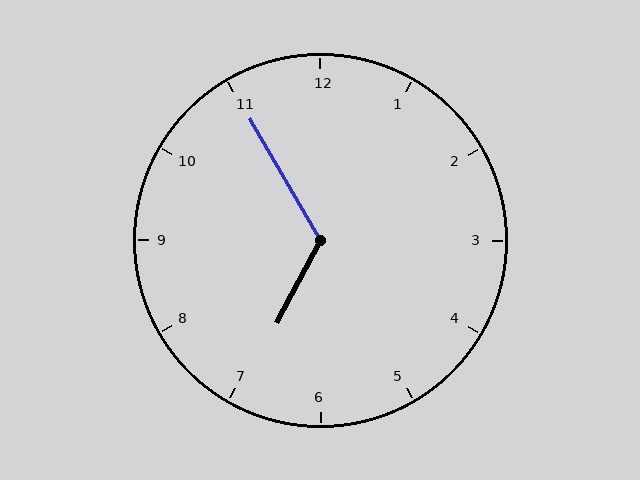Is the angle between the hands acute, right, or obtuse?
It is obtuse.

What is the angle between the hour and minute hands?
Approximately 122 degrees.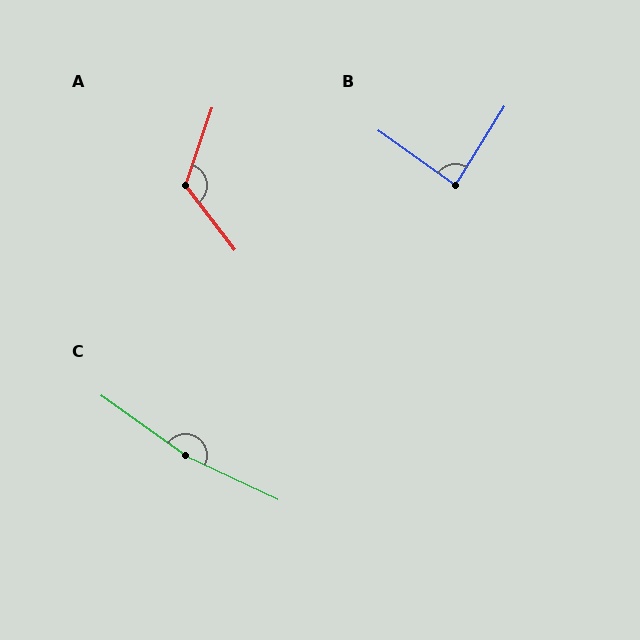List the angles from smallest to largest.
B (87°), A (123°), C (170°).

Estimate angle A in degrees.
Approximately 123 degrees.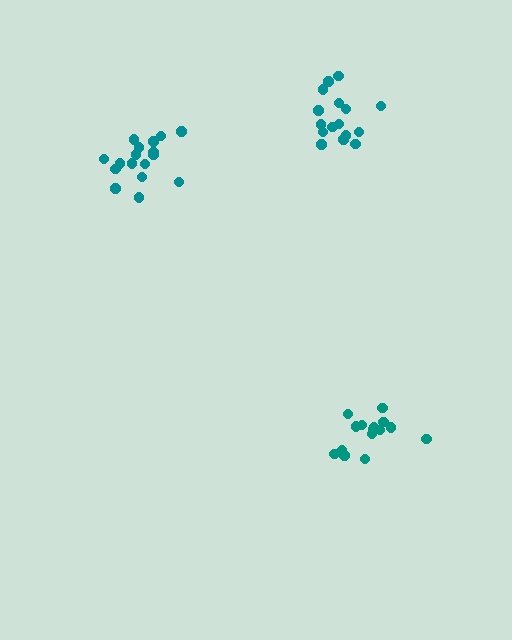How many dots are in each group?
Group 1: 16 dots, Group 2: 15 dots, Group 3: 17 dots (48 total).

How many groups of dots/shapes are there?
There are 3 groups.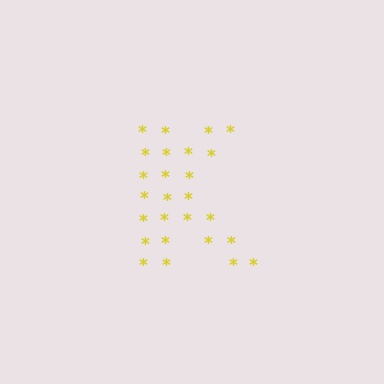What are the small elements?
The small elements are asterisks.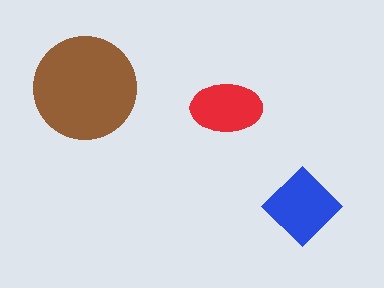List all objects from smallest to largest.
The red ellipse, the blue diamond, the brown circle.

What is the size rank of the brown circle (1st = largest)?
1st.